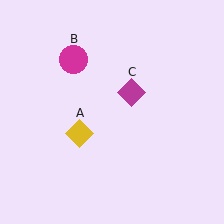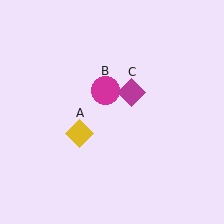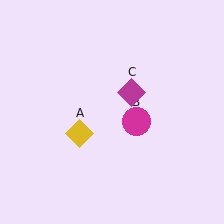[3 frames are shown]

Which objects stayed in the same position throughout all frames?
Yellow diamond (object A) and magenta diamond (object C) remained stationary.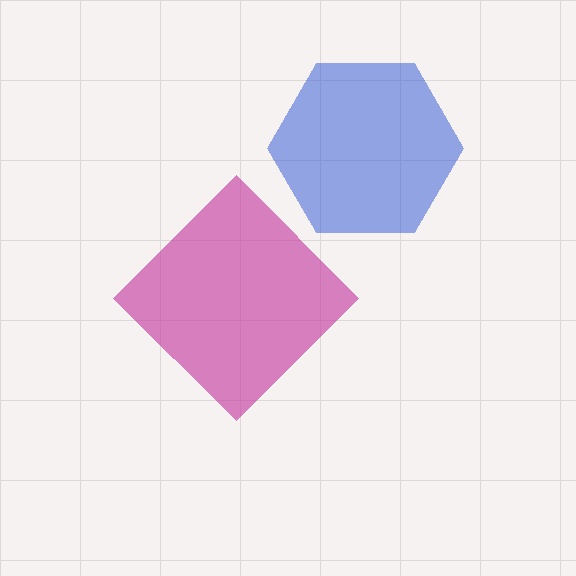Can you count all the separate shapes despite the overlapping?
Yes, there are 2 separate shapes.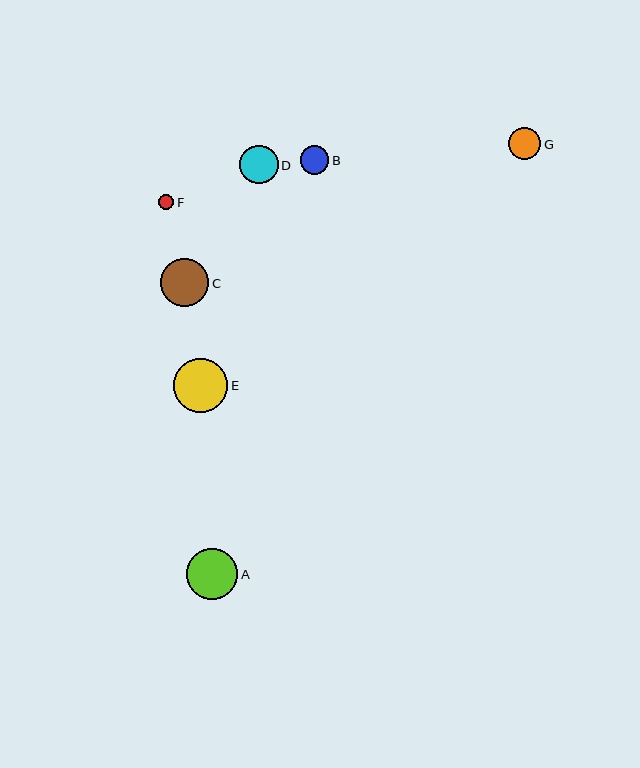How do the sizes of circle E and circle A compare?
Circle E and circle A are approximately the same size.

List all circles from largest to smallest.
From largest to smallest: E, A, C, D, G, B, F.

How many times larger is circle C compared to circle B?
Circle C is approximately 1.7 times the size of circle B.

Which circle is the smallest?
Circle F is the smallest with a size of approximately 15 pixels.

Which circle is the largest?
Circle E is the largest with a size of approximately 54 pixels.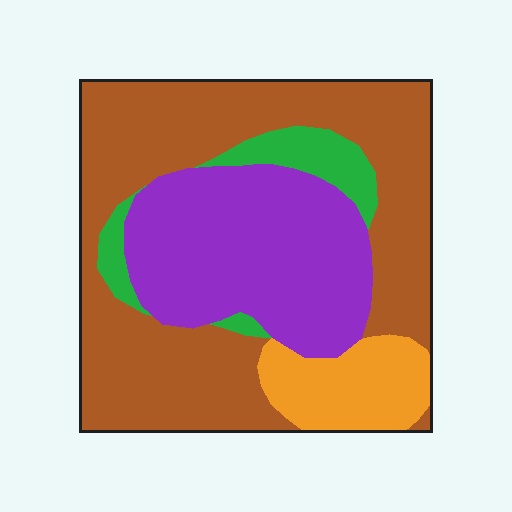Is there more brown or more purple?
Brown.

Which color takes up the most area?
Brown, at roughly 50%.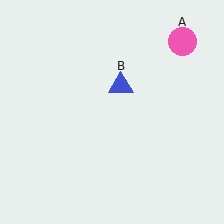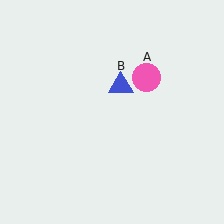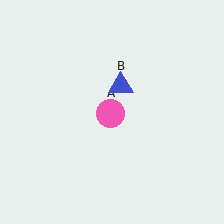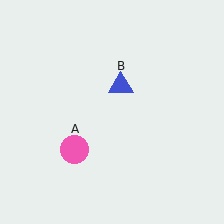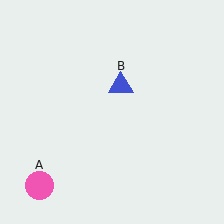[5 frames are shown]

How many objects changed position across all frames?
1 object changed position: pink circle (object A).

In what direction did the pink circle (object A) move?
The pink circle (object A) moved down and to the left.